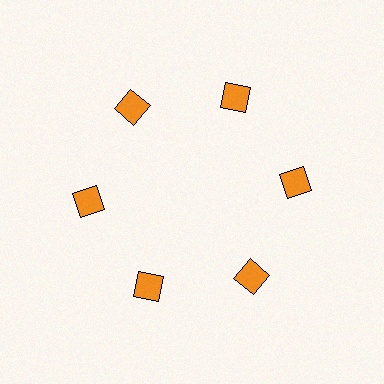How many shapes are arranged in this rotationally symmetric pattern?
There are 6 shapes, arranged in 6 groups of 1.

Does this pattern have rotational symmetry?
Yes, this pattern has 6-fold rotational symmetry. It looks the same after rotating 60 degrees around the center.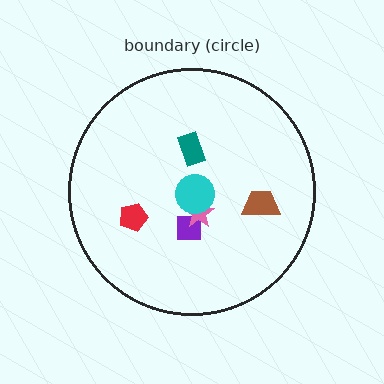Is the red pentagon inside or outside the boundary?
Inside.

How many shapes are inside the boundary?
6 inside, 0 outside.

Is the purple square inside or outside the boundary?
Inside.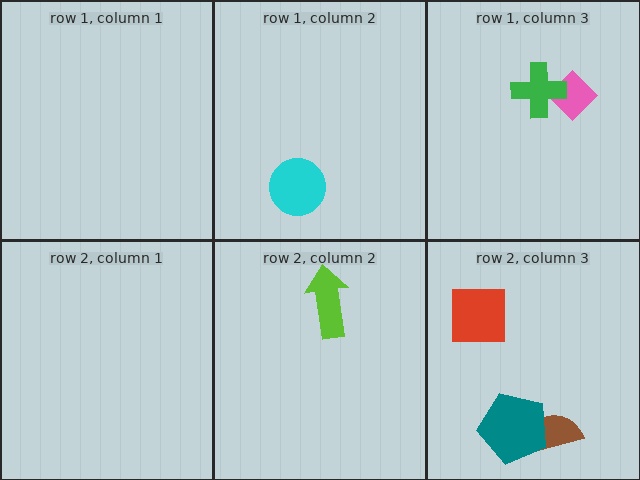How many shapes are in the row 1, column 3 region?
2.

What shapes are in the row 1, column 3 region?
The pink diamond, the green cross.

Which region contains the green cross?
The row 1, column 3 region.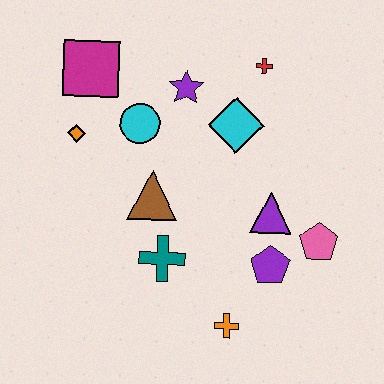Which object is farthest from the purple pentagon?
The magenta square is farthest from the purple pentagon.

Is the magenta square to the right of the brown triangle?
No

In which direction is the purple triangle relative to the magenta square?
The purple triangle is to the right of the magenta square.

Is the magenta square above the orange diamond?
Yes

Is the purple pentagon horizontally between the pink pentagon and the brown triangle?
Yes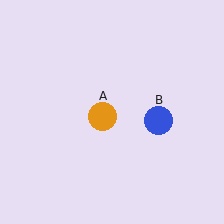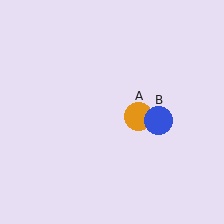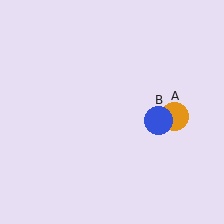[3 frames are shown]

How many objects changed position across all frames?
1 object changed position: orange circle (object A).